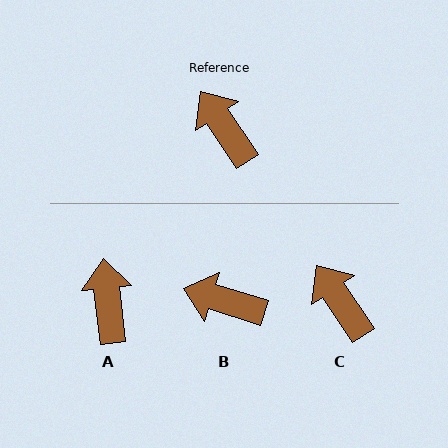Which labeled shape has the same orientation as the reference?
C.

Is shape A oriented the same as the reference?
No, it is off by about 27 degrees.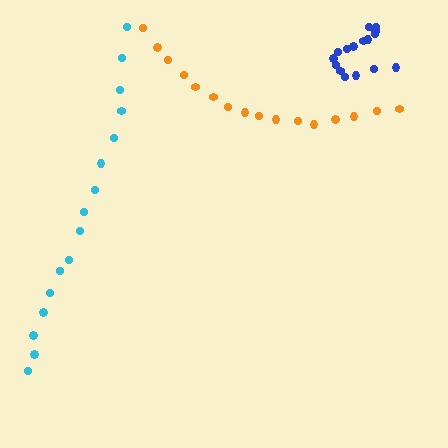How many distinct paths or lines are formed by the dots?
There are 3 distinct paths.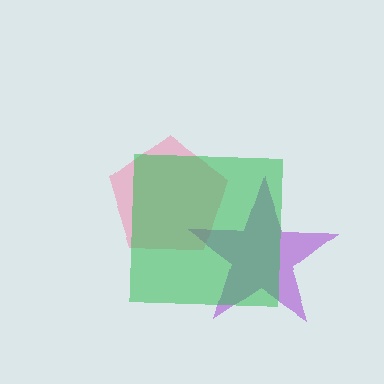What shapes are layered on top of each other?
The layered shapes are: a pink pentagon, a purple star, a green square.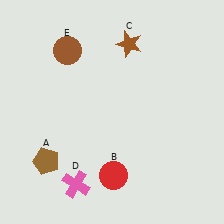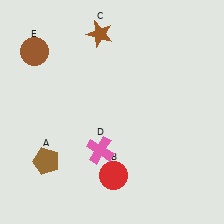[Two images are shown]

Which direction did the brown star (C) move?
The brown star (C) moved left.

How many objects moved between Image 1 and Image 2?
3 objects moved between the two images.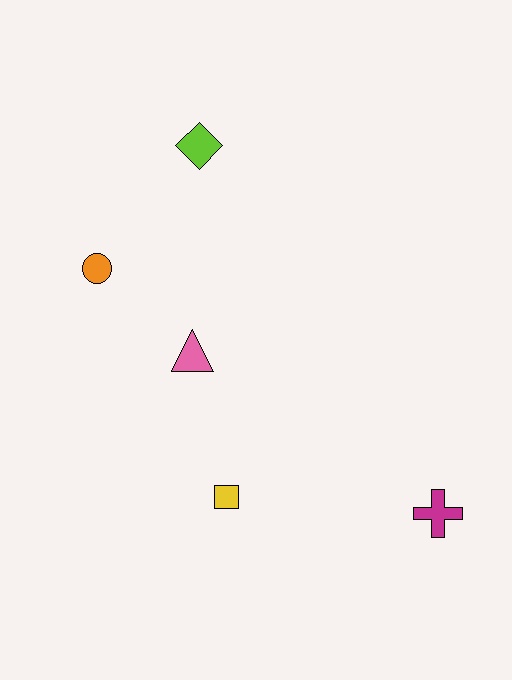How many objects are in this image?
There are 5 objects.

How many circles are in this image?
There is 1 circle.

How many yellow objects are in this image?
There is 1 yellow object.